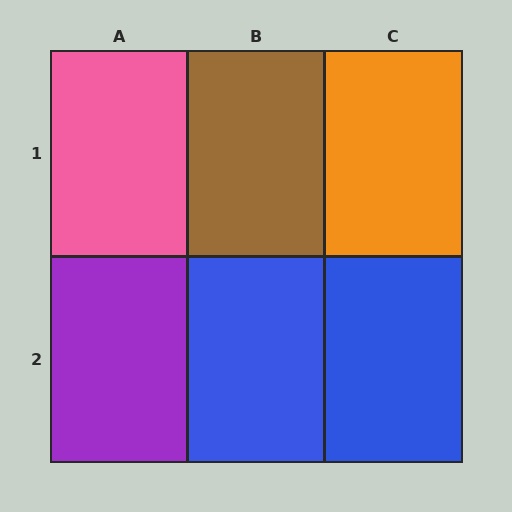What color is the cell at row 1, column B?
Brown.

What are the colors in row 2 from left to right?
Purple, blue, blue.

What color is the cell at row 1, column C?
Orange.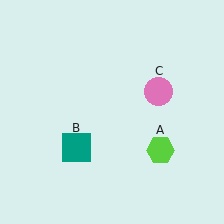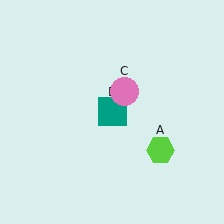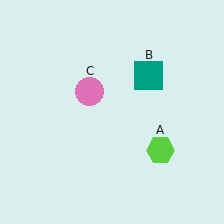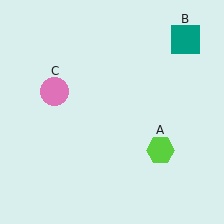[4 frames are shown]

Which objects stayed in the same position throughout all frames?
Lime hexagon (object A) remained stationary.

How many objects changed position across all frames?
2 objects changed position: teal square (object B), pink circle (object C).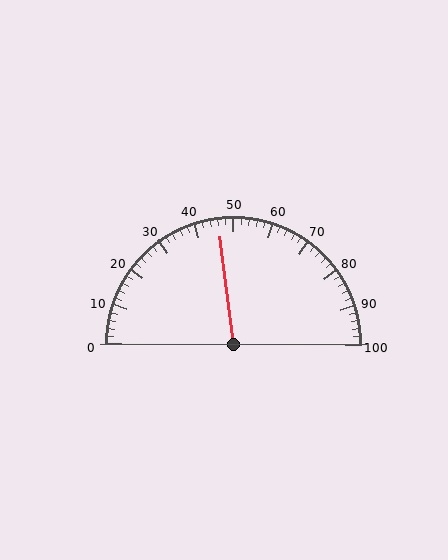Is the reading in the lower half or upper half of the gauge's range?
The reading is in the lower half of the range (0 to 100).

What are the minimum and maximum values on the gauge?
The gauge ranges from 0 to 100.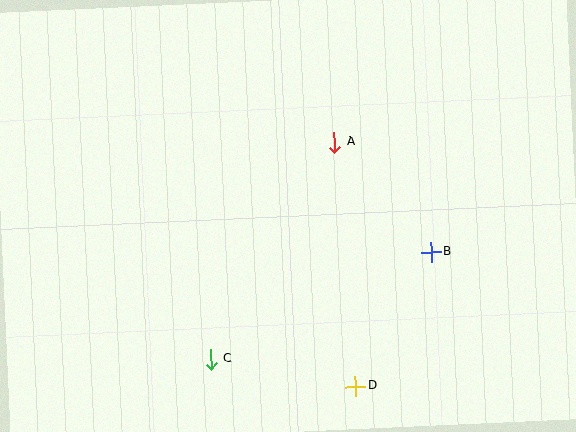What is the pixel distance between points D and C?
The distance between D and C is 147 pixels.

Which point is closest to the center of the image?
Point A at (334, 142) is closest to the center.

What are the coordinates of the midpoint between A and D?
The midpoint between A and D is at (345, 264).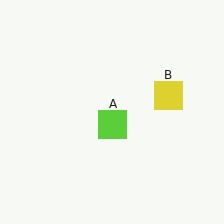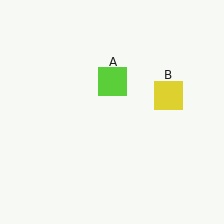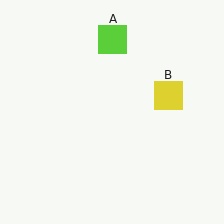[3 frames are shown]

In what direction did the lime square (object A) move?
The lime square (object A) moved up.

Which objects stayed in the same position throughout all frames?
Yellow square (object B) remained stationary.